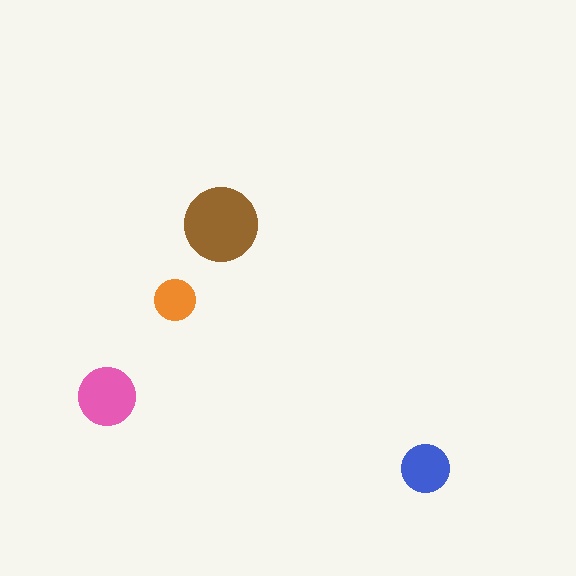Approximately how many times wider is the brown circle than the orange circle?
About 2 times wider.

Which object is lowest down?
The blue circle is bottommost.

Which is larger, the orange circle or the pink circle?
The pink one.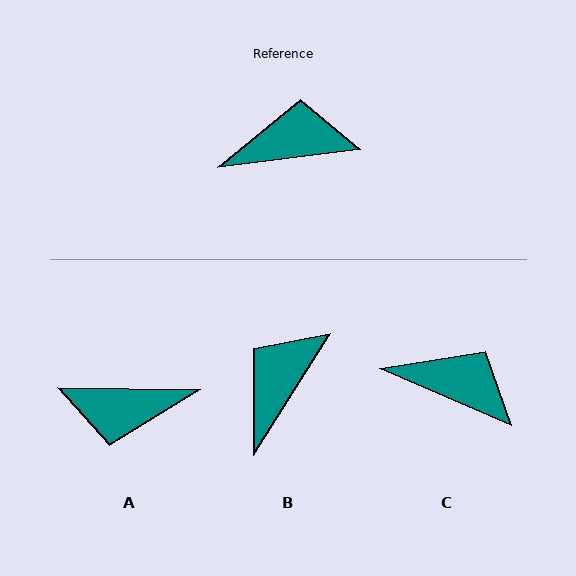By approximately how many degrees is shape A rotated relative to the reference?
Approximately 172 degrees counter-clockwise.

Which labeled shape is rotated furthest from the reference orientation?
A, about 172 degrees away.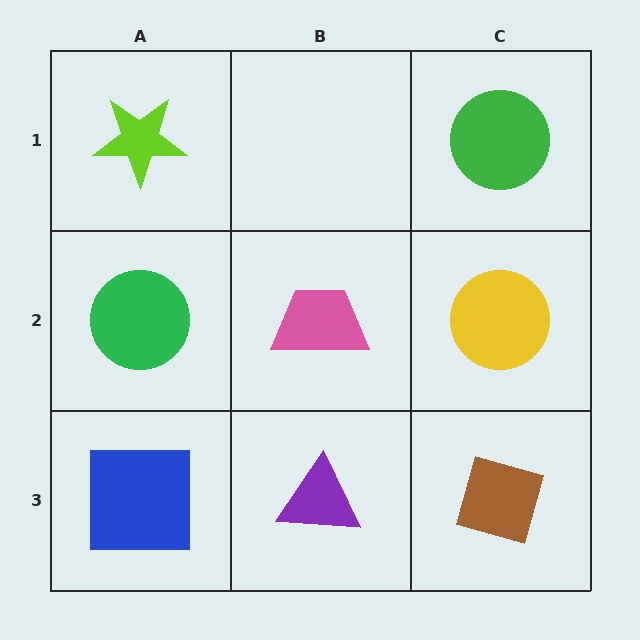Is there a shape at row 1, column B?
No, that cell is empty.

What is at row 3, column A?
A blue square.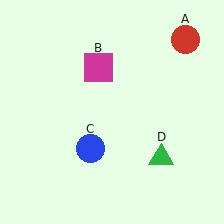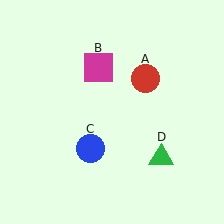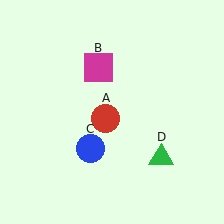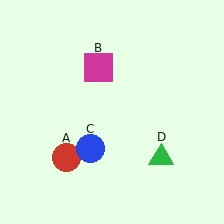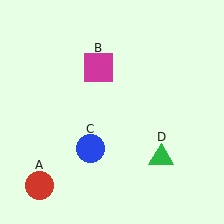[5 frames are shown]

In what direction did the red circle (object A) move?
The red circle (object A) moved down and to the left.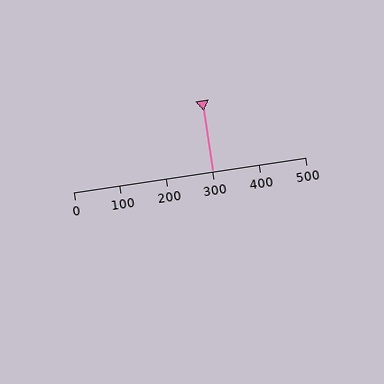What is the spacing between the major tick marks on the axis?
The major ticks are spaced 100 apart.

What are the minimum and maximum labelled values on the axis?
The axis runs from 0 to 500.